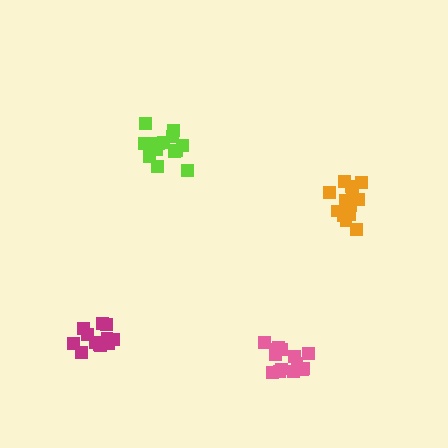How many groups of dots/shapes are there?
There are 4 groups.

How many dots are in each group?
Group 1: 14 dots, Group 2: 13 dots, Group 3: 12 dots, Group 4: 14 dots (53 total).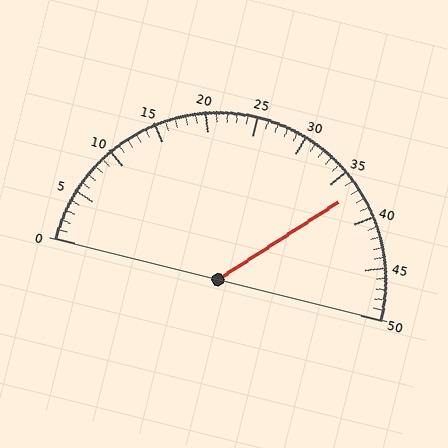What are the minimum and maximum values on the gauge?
The gauge ranges from 0 to 50.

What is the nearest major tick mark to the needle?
The nearest major tick mark is 35.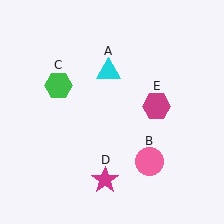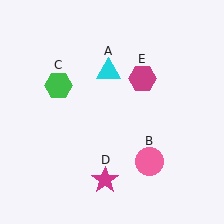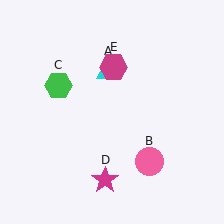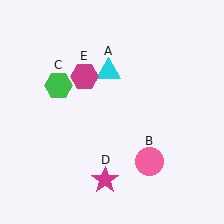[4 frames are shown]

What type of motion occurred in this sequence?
The magenta hexagon (object E) rotated counterclockwise around the center of the scene.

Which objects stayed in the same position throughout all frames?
Cyan triangle (object A) and pink circle (object B) and green hexagon (object C) and magenta star (object D) remained stationary.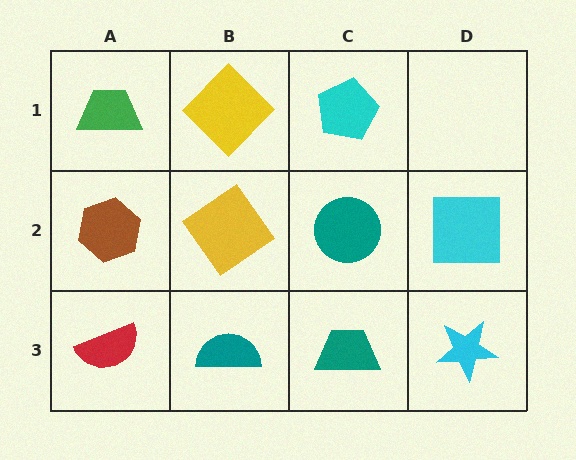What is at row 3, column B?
A teal semicircle.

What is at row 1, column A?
A green trapezoid.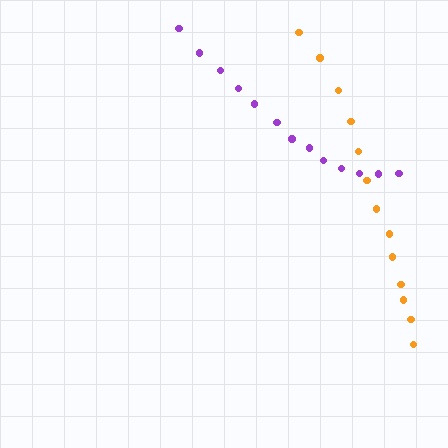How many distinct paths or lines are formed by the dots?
There are 2 distinct paths.